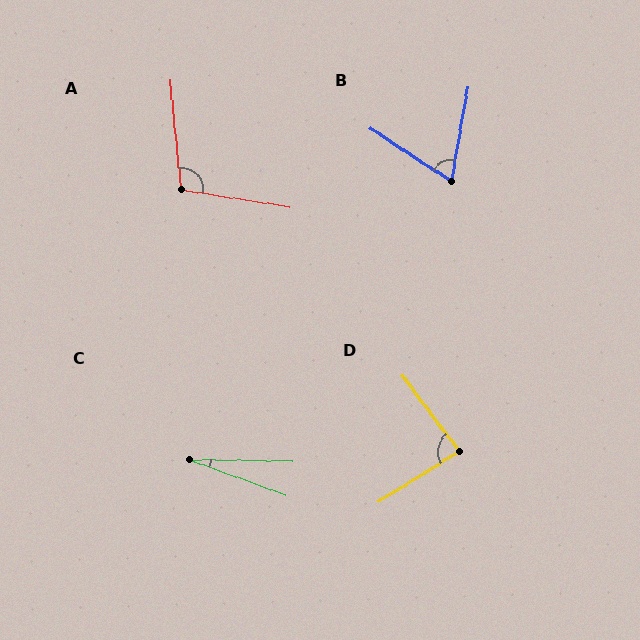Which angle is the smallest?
C, at approximately 20 degrees.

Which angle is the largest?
A, at approximately 104 degrees.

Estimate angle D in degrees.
Approximately 85 degrees.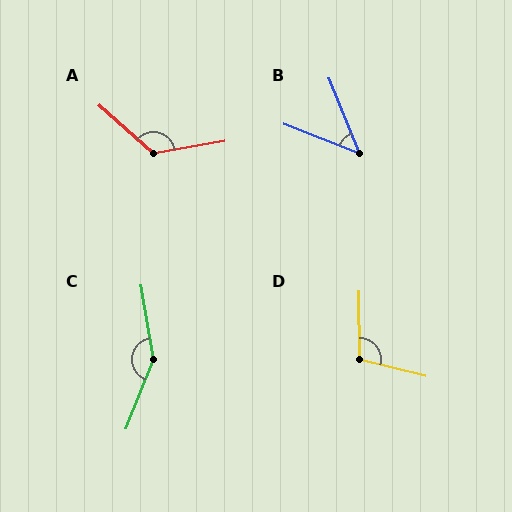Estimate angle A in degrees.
Approximately 129 degrees.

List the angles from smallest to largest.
B (47°), D (104°), A (129°), C (149°).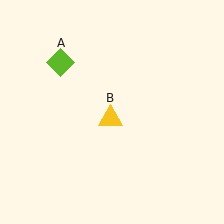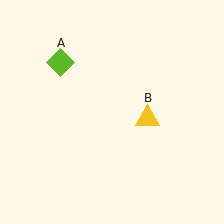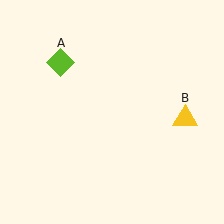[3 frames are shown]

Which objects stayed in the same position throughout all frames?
Lime diamond (object A) remained stationary.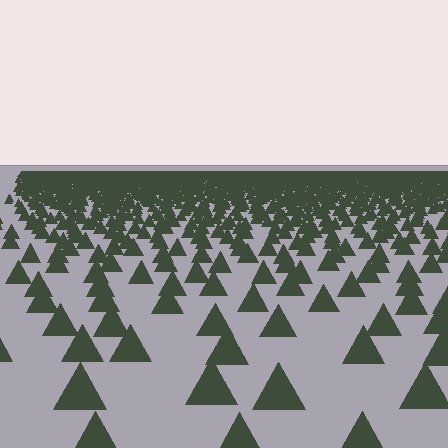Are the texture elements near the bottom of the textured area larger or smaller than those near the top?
Larger. Near the bottom, elements are closer to the viewer and appear at a bigger on-screen size.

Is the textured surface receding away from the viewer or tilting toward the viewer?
The surface is receding away from the viewer. Texture elements get smaller and denser toward the top.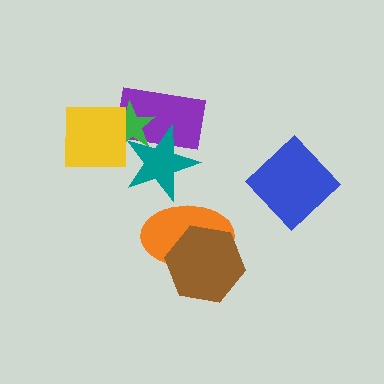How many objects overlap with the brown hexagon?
1 object overlaps with the brown hexagon.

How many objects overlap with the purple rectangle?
3 objects overlap with the purple rectangle.